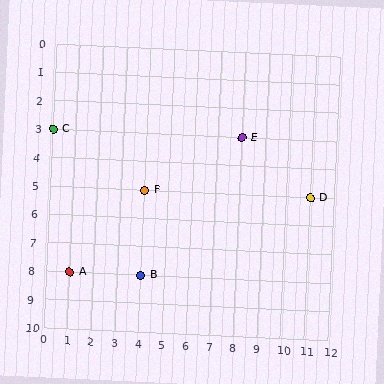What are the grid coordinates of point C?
Point C is at grid coordinates (0, 3).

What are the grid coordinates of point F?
Point F is at grid coordinates (4, 5).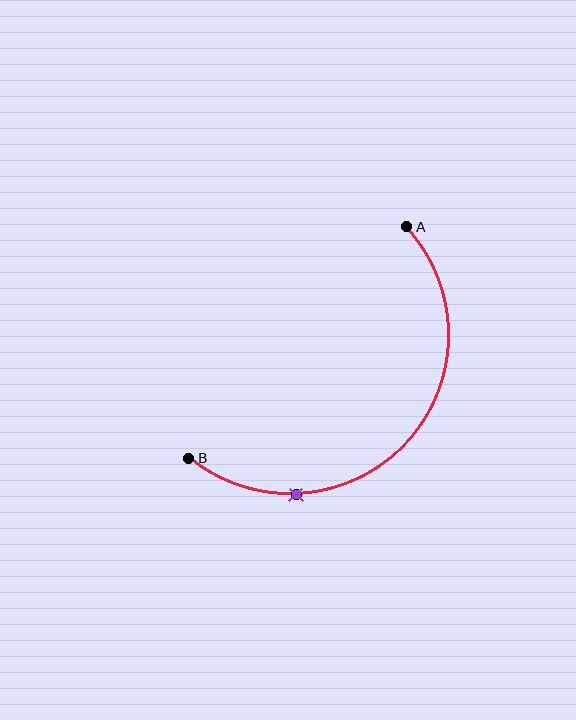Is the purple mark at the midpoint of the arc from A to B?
No. The purple mark lies on the arc but is closer to endpoint B. The arc midpoint would be at the point on the curve equidistant along the arc from both A and B.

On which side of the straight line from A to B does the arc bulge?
The arc bulges below and to the right of the straight line connecting A and B.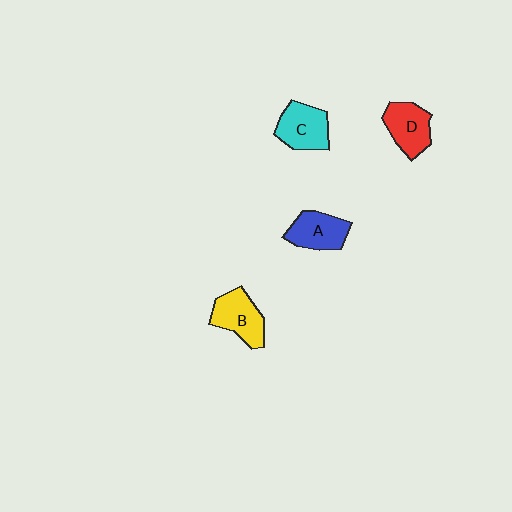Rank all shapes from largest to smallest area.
From largest to smallest: B (yellow), C (cyan), D (red), A (blue).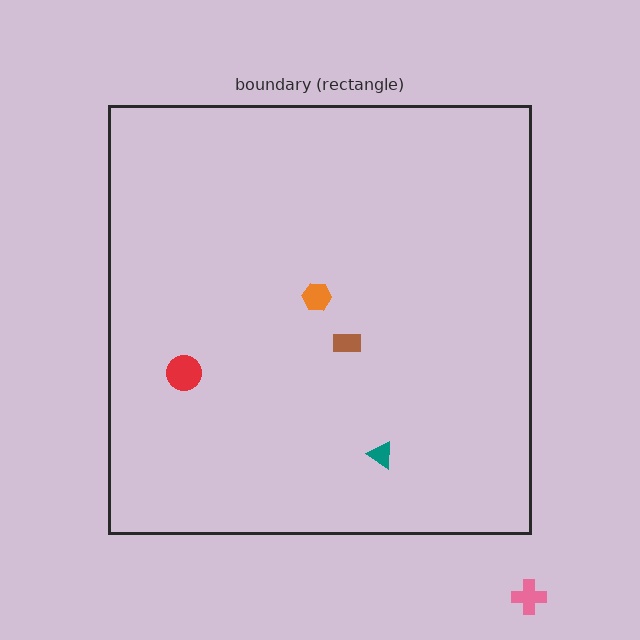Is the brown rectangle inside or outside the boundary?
Inside.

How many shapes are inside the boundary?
4 inside, 1 outside.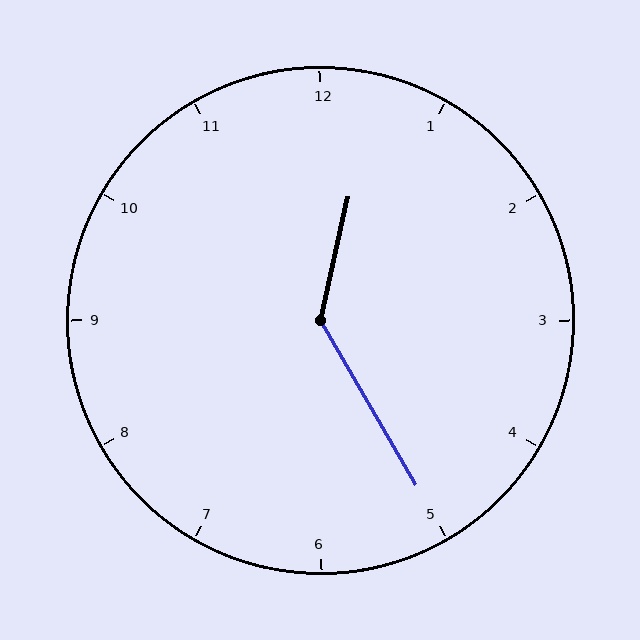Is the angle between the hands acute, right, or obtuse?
It is obtuse.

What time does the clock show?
12:25.